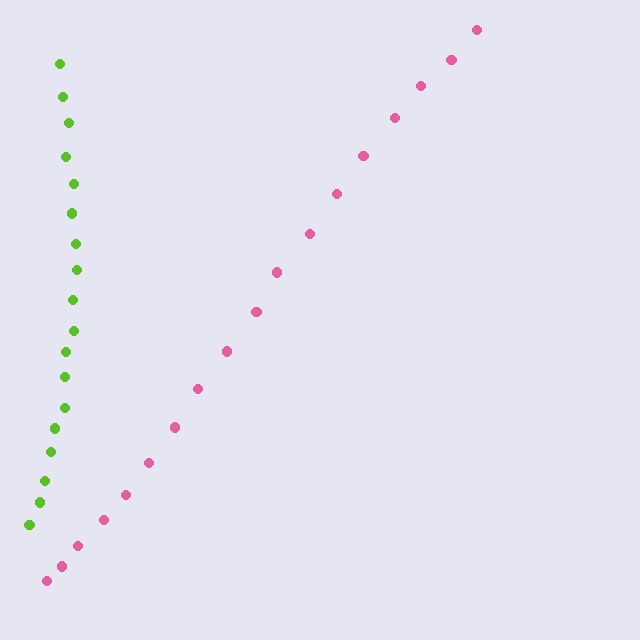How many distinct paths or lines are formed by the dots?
There are 2 distinct paths.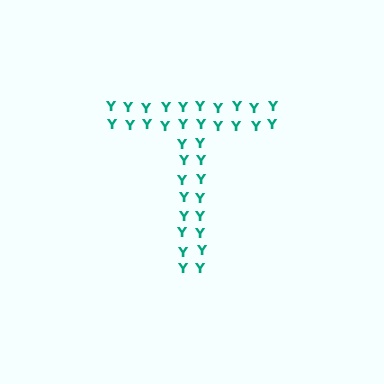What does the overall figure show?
The overall figure shows the letter T.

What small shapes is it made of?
It is made of small letter Y's.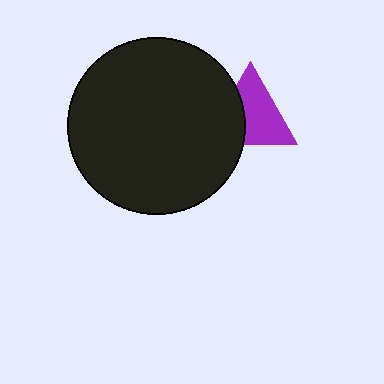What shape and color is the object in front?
The object in front is a black circle.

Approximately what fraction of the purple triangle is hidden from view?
Roughly 36% of the purple triangle is hidden behind the black circle.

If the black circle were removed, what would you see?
You would see the complete purple triangle.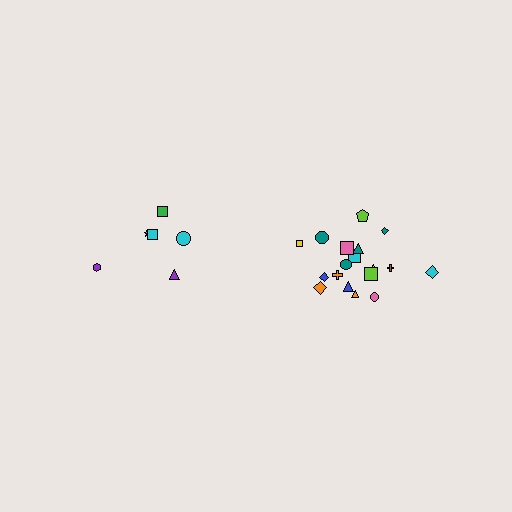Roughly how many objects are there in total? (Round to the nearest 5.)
Roughly 25 objects in total.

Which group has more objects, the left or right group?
The right group.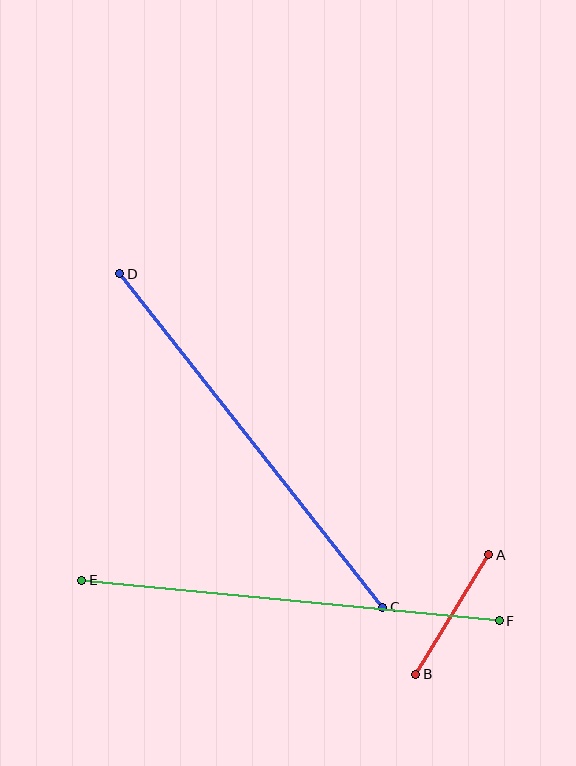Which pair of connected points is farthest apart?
Points C and D are farthest apart.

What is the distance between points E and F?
The distance is approximately 420 pixels.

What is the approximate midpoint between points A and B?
The midpoint is at approximately (452, 614) pixels.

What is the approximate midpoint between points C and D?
The midpoint is at approximately (251, 440) pixels.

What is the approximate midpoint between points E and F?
The midpoint is at approximately (290, 600) pixels.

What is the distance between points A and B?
The distance is approximately 140 pixels.